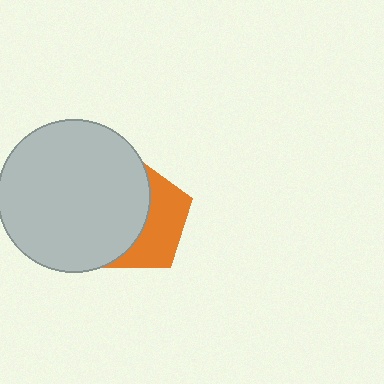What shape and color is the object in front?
The object in front is a light gray circle.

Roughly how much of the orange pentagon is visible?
A small part of it is visible (roughly 41%).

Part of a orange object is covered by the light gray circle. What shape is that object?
It is a pentagon.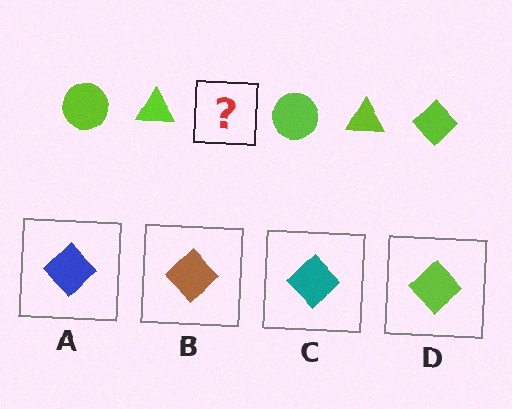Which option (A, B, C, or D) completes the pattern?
D.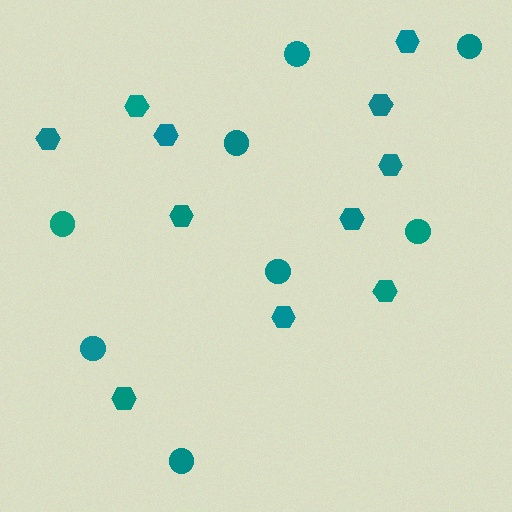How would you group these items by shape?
There are 2 groups: one group of hexagons (11) and one group of circles (8).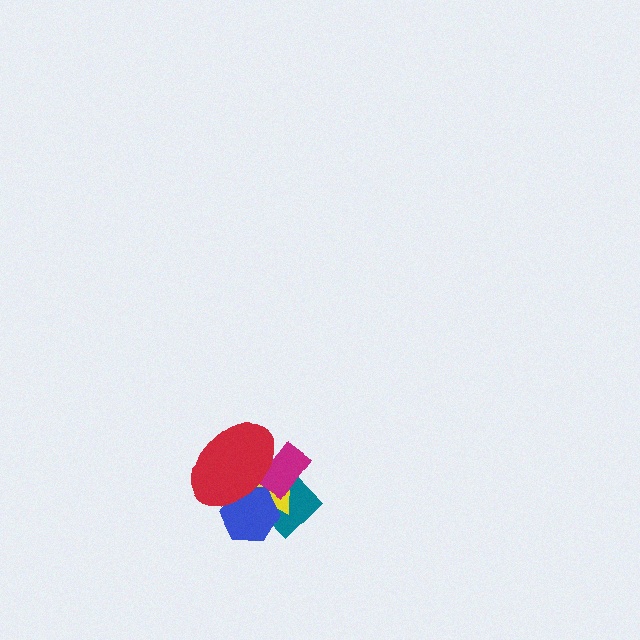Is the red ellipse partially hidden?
No, no other shape covers it.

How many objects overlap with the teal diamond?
4 objects overlap with the teal diamond.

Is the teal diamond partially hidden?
Yes, it is partially covered by another shape.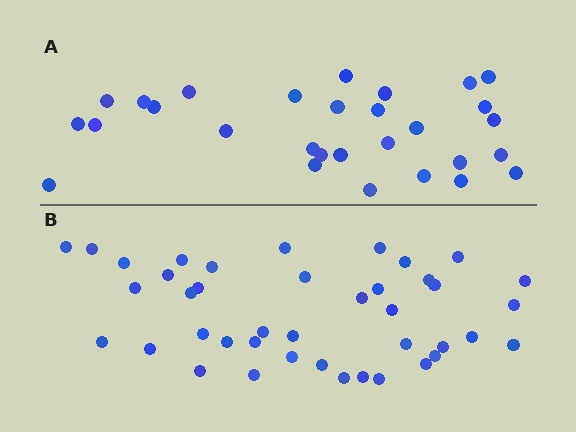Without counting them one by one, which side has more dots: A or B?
Region B (the bottom region) has more dots.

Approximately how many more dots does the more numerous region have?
Region B has roughly 12 or so more dots than region A.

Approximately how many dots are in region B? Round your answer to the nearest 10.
About 40 dots. (The exact count is 41, which rounds to 40.)